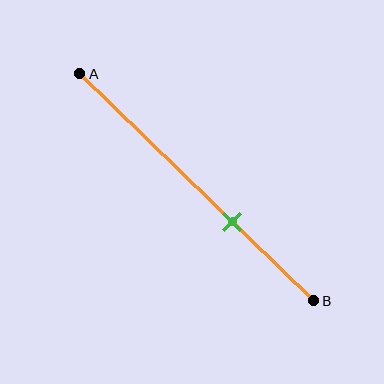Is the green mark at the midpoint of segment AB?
No, the mark is at about 65% from A, not at the 50% midpoint.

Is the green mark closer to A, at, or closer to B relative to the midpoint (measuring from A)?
The green mark is closer to point B than the midpoint of segment AB.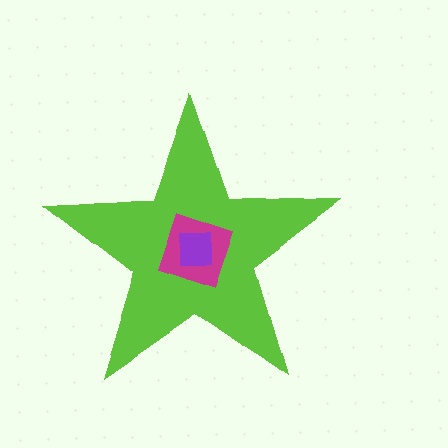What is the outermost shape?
The lime star.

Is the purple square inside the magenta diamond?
Yes.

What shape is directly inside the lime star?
The magenta diamond.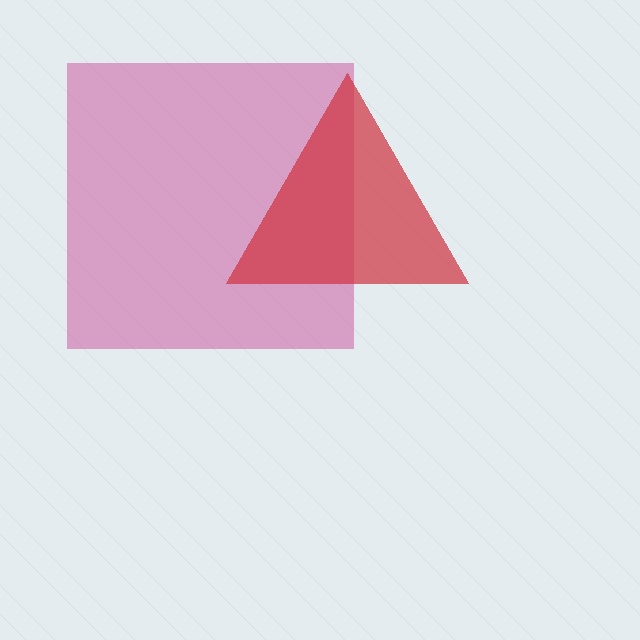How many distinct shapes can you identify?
There are 2 distinct shapes: a magenta square, a red triangle.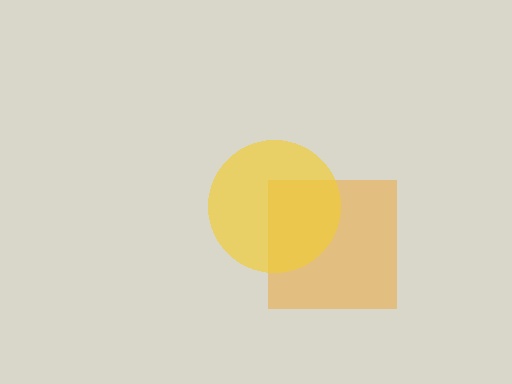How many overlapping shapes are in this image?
There are 2 overlapping shapes in the image.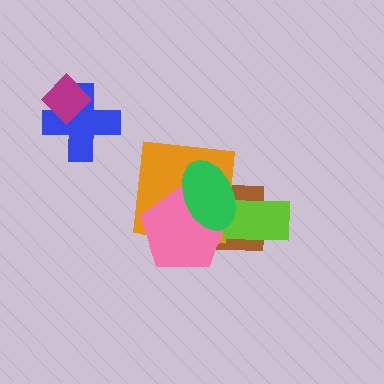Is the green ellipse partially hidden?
No, no other shape covers it.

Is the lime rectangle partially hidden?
Yes, it is partially covered by another shape.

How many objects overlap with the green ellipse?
4 objects overlap with the green ellipse.